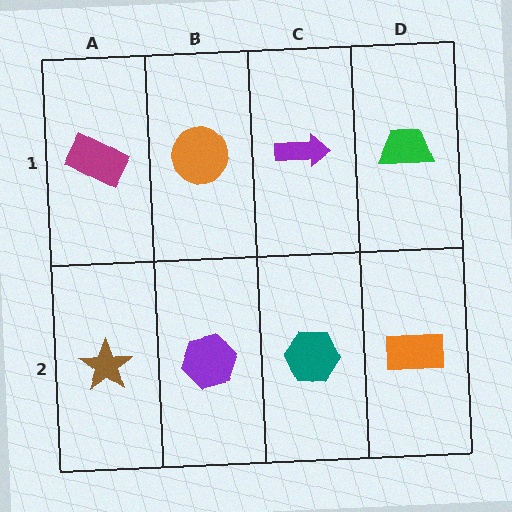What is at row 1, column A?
A magenta rectangle.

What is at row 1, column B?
An orange circle.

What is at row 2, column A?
A brown star.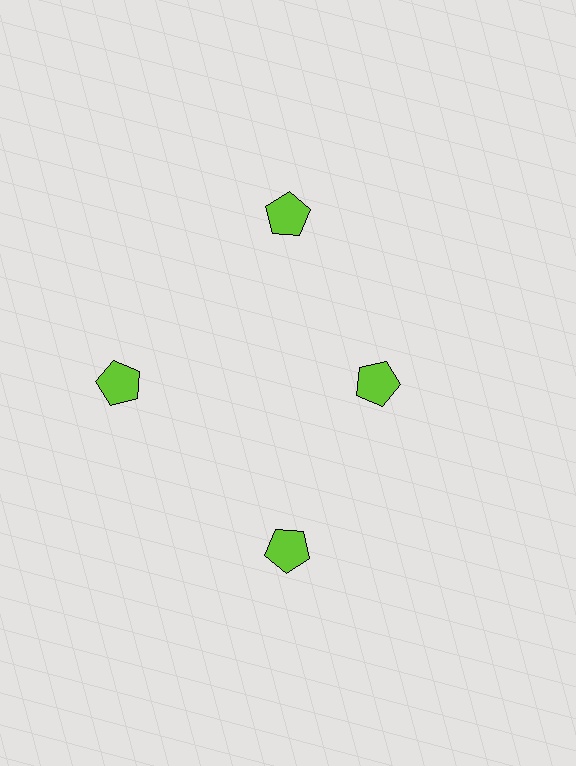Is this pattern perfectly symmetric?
No. The 4 lime pentagons are arranged in a ring, but one element near the 3 o'clock position is pulled inward toward the center, breaking the 4-fold rotational symmetry.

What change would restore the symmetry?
The symmetry would be restored by moving it outward, back onto the ring so that all 4 pentagons sit at equal angles and equal distance from the center.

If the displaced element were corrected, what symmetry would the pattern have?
It would have 4-fold rotational symmetry — the pattern would map onto itself every 90 degrees.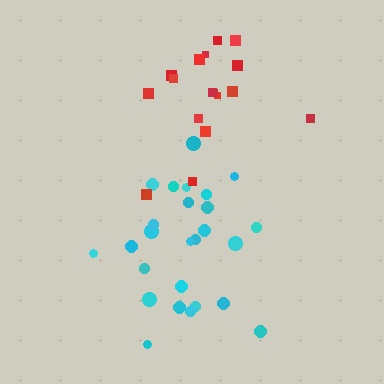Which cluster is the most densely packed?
Cyan.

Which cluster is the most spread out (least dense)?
Red.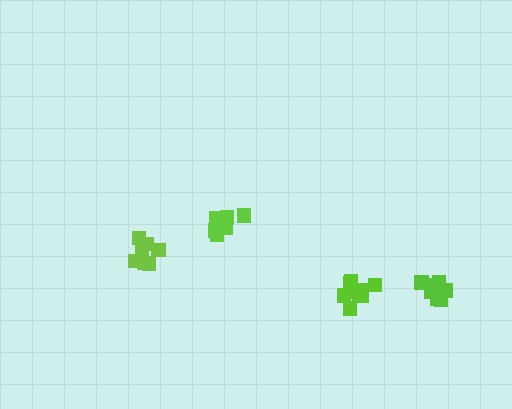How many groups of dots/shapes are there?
There are 4 groups.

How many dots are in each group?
Group 1: 10 dots, Group 2: 10 dots, Group 3: 9 dots, Group 4: 7 dots (36 total).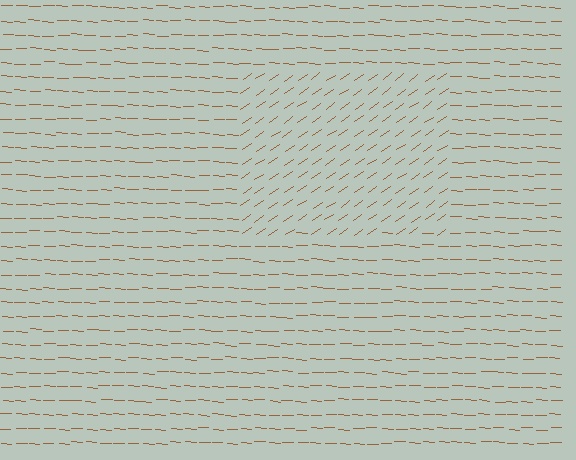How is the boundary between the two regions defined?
The boundary is defined purely by a change in line orientation (approximately 37 degrees difference). All lines are the same color and thickness.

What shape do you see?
I see a rectangle.